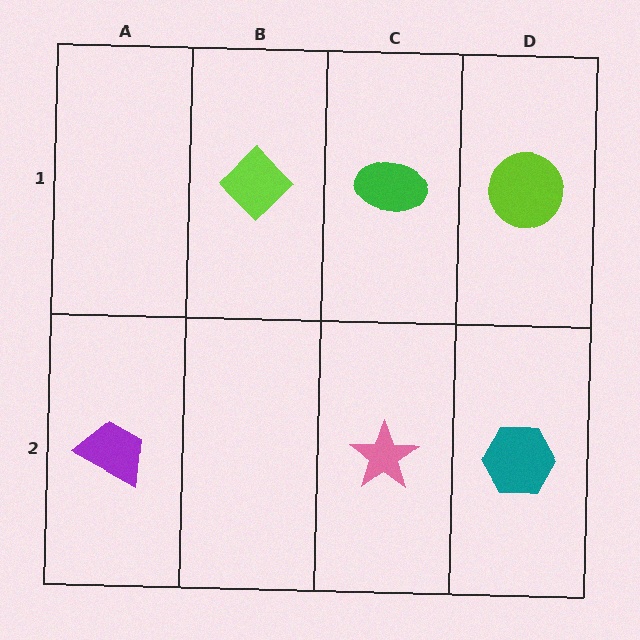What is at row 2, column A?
A purple trapezoid.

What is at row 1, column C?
A green ellipse.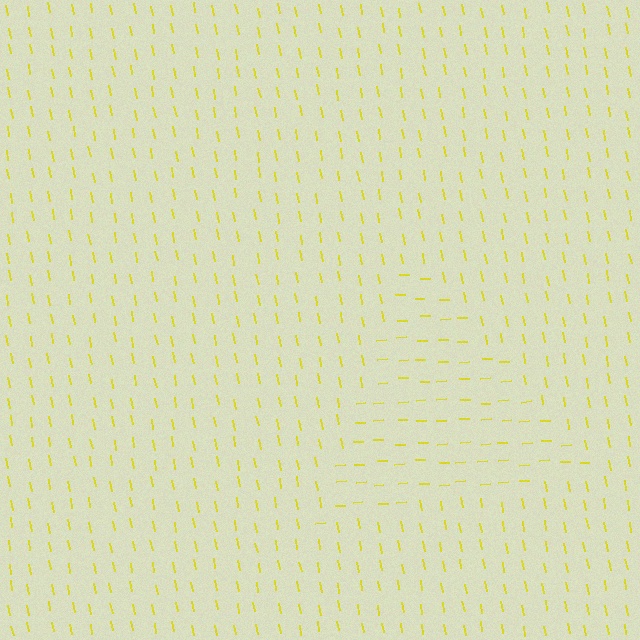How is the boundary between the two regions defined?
The boundary is defined purely by a change in line orientation (approximately 83 degrees difference). All lines are the same color and thickness.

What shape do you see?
I see a triangle.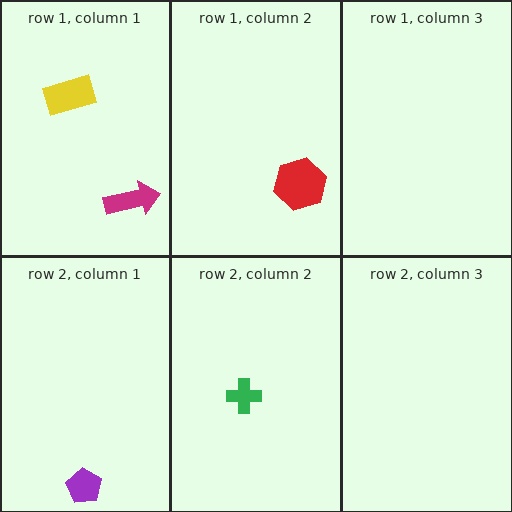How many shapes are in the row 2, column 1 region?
1.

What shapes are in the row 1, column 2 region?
The red hexagon.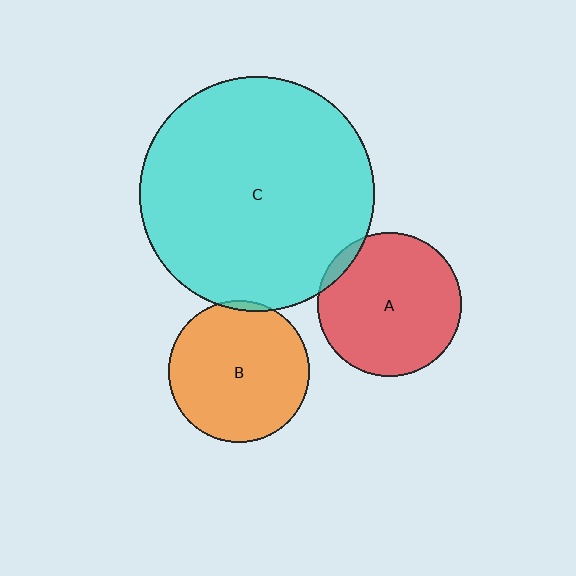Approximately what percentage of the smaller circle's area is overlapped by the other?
Approximately 5%.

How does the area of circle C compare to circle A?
Approximately 2.6 times.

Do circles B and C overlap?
Yes.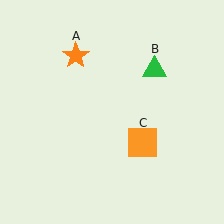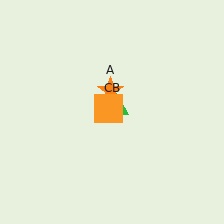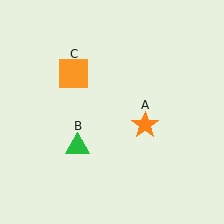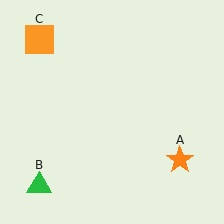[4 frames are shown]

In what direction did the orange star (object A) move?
The orange star (object A) moved down and to the right.